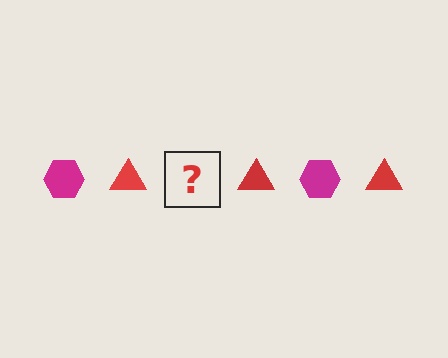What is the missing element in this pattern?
The missing element is a magenta hexagon.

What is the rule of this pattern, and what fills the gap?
The rule is that the pattern alternates between magenta hexagon and red triangle. The gap should be filled with a magenta hexagon.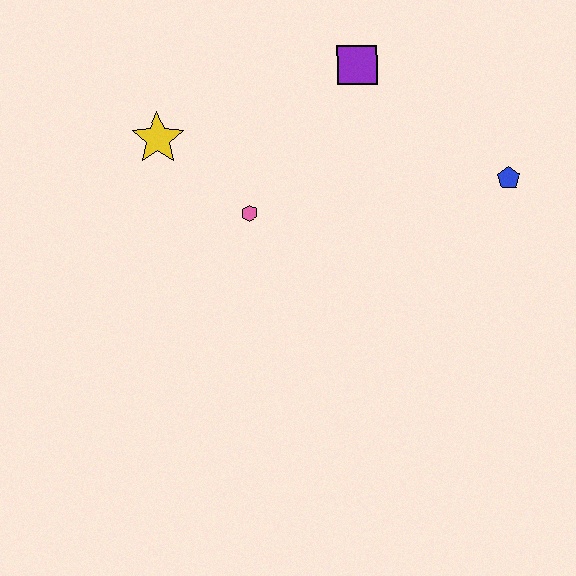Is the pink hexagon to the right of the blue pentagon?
No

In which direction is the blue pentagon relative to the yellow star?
The blue pentagon is to the right of the yellow star.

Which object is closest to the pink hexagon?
The yellow star is closest to the pink hexagon.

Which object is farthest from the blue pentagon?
The yellow star is farthest from the blue pentagon.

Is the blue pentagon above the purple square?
No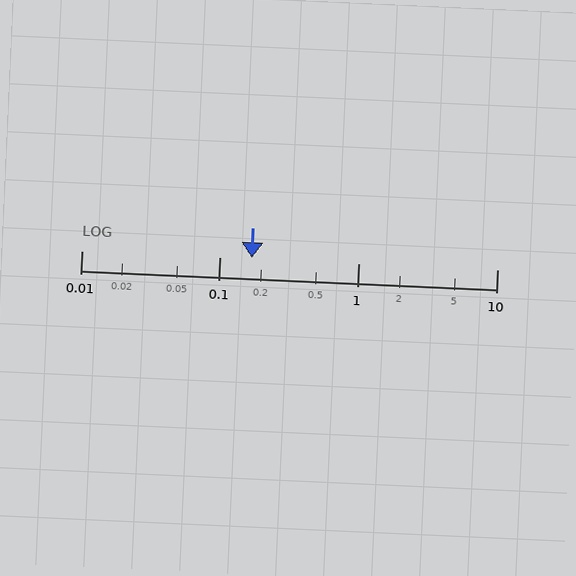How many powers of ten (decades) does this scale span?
The scale spans 3 decades, from 0.01 to 10.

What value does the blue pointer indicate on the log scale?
The pointer indicates approximately 0.17.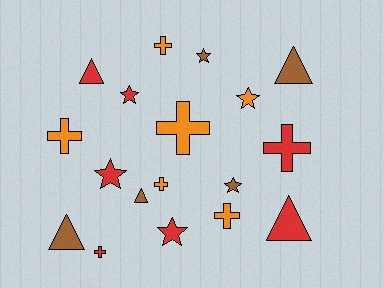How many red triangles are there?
There are 2 red triangles.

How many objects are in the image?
There are 18 objects.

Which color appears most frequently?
Red, with 7 objects.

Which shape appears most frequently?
Cross, with 7 objects.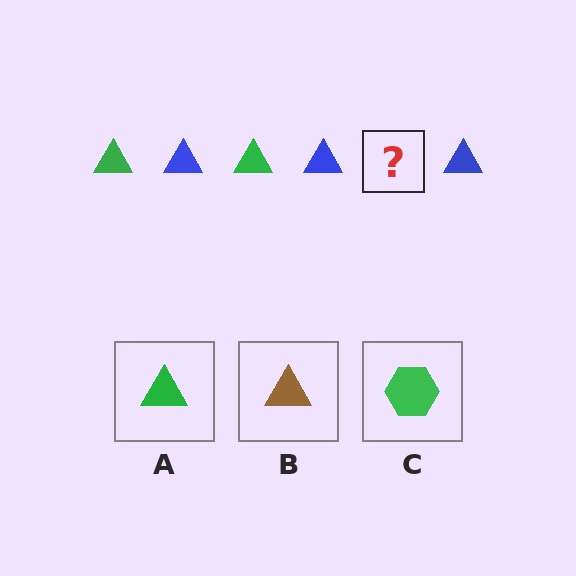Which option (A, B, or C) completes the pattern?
A.